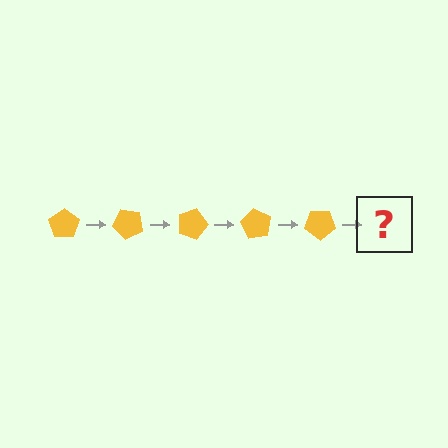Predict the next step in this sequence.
The next step is a yellow pentagon rotated 225 degrees.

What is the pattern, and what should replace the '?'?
The pattern is that the pentagon rotates 45 degrees each step. The '?' should be a yellow pentagon rotated 225 degrees.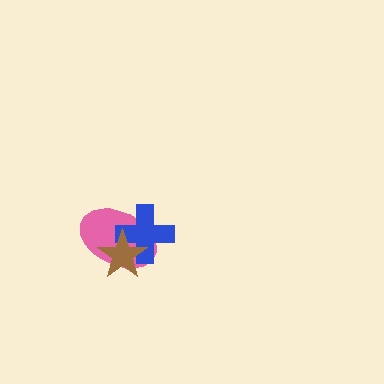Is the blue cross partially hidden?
Yes, it is partially covered by another shape.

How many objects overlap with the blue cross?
2 objects overlap with the blue cross.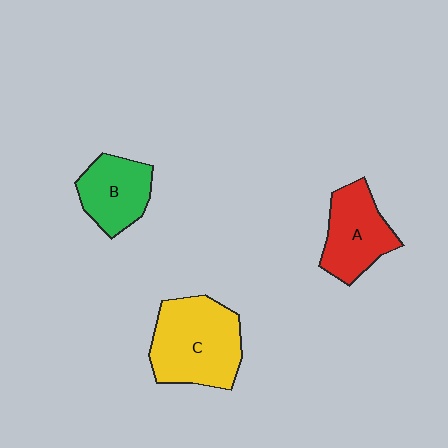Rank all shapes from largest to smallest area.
From largest to smallest: C (yellow), A (red), B (green).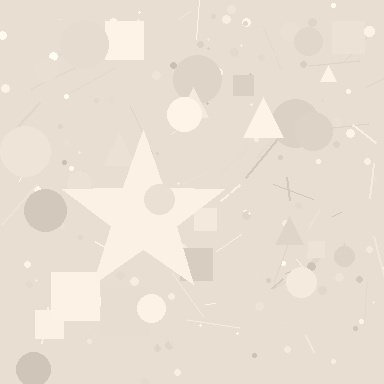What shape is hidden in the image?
A star is hidden in the image.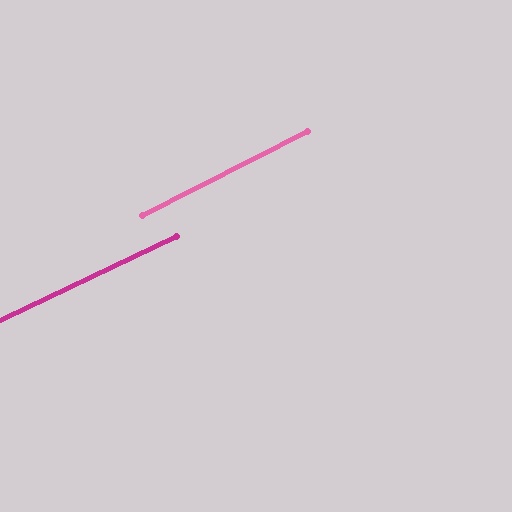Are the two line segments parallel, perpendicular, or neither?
Parallel — their directions differ by only 1.6°.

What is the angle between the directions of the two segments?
Approximately 2 degrees.